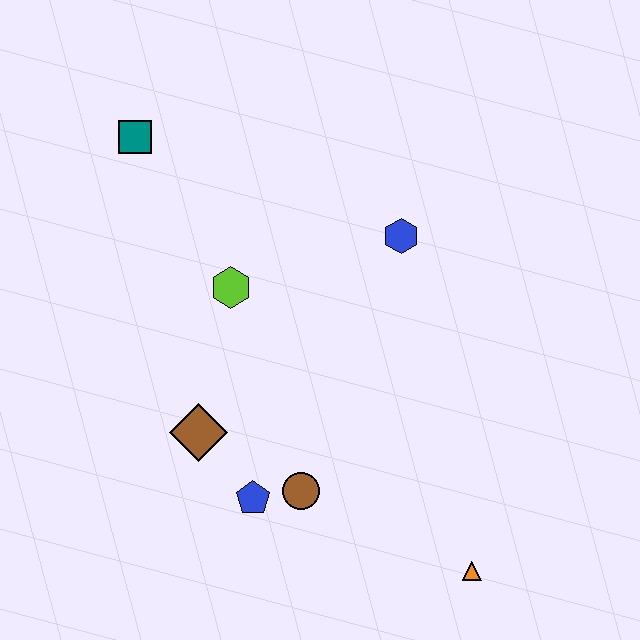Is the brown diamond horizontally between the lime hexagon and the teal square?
Yes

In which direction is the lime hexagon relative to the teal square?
The lime hexagon is below the teal square.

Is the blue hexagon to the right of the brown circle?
Yes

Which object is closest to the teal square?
The lime hexagon is closest to the teal square.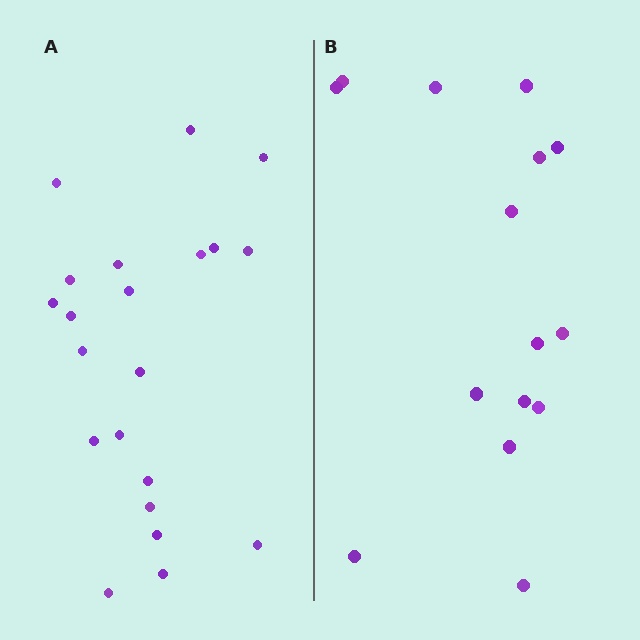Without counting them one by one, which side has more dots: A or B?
Region A (the left region) has more dots.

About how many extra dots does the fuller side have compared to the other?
Region A has about 6 more dots than region B.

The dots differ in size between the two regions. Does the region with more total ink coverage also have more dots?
No. Region B has more total ink coverage because its dots are larger, but region A actually contains more individual dots. Total area can be misleading — the number of items is what matters here.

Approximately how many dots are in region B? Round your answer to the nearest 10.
About 20 dots. (The exact count is 15, which rounds to 20.)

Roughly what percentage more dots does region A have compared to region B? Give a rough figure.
About 40% more.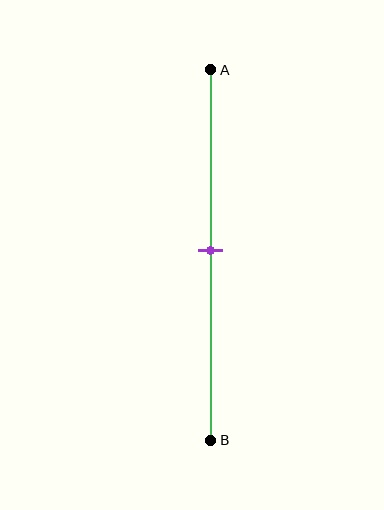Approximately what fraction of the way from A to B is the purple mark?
The purple mark is approximately 50% of the way from A to B.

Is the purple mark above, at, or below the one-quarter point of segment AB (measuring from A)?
The purple mark is below the one-quarter point of segment AB.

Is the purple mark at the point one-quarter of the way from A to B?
No, the mark is at about 50% from A, not at the 25% one-quarter point.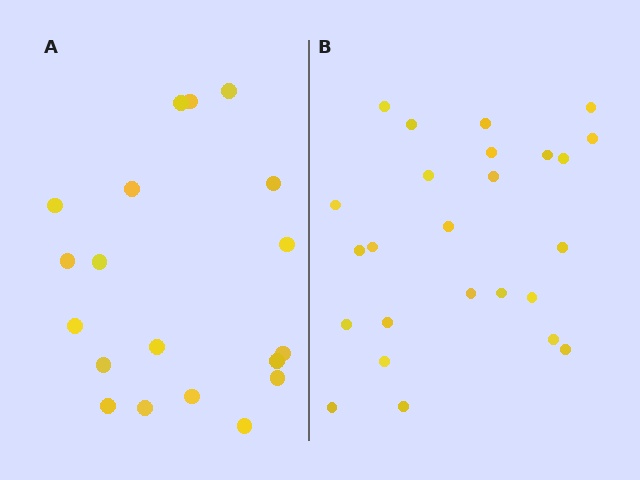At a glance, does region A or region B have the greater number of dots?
Region B (the right region) has more dots.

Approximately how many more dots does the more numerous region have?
Region B has about 6 more dots than region A.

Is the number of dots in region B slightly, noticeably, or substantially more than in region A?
Region B has noticeably more, but not dramatically so. The ratio is roughly 1.3 to 1.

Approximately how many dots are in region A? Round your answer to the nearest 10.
About 20 dots. (The exact count is 19, which rounds to 20.)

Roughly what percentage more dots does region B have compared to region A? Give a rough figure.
About 30% more.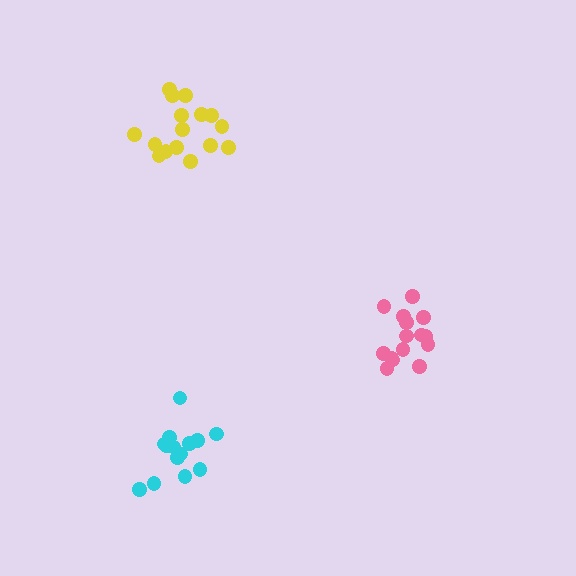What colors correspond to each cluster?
The clusters are colored: yellow, cyan, pink.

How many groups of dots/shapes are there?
There are 3 groups.